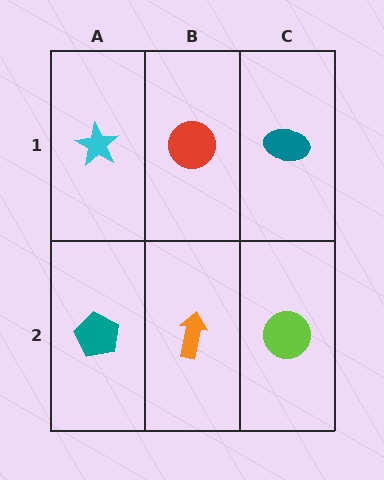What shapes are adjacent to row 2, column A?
A cyan star (row 1, column A), an orange arrow (row 2, column B).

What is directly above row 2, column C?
A teal ellipse.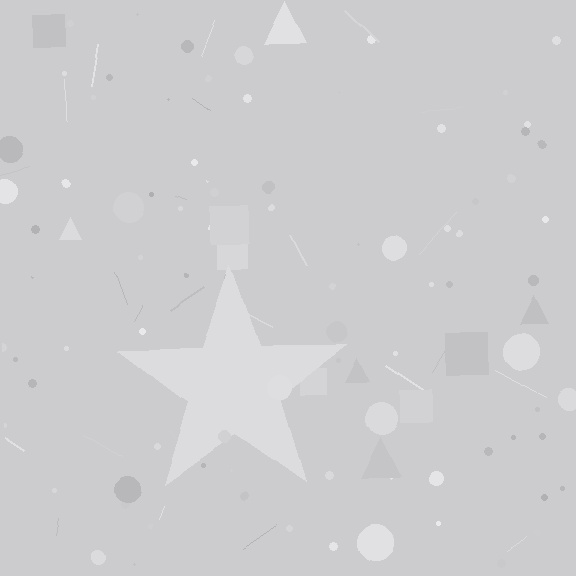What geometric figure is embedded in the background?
A star is embedded in the background.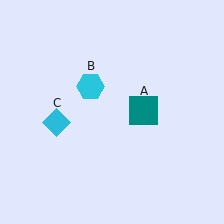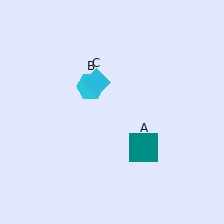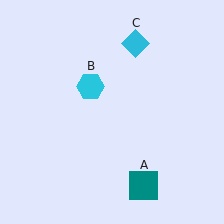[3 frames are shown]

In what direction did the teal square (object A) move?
The teal square (object A) moved down.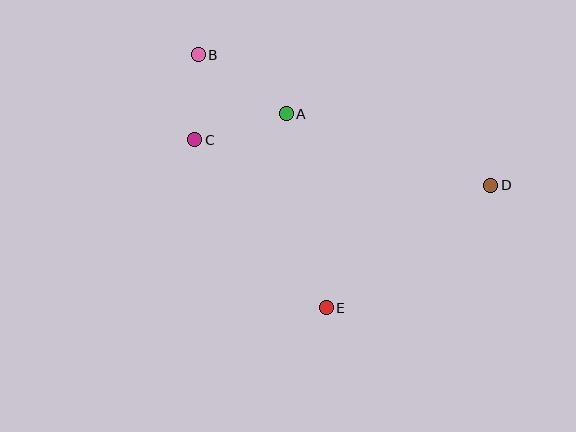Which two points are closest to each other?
Points B and C are closest to each other.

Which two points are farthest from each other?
Points B and D are farthest from each other.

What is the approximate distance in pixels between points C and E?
The distance between C and E is approximately 213 pixels.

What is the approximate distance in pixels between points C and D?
The distance between C and D is approximately 300 pixels.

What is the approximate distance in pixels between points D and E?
The distance between D and E is approximately 205 pixels.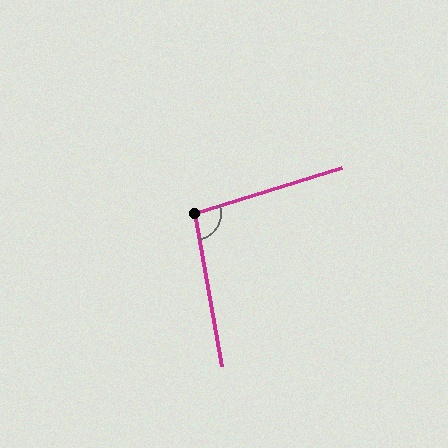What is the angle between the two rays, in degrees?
Approximately 97 degrees.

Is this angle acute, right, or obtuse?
It is obtuse.